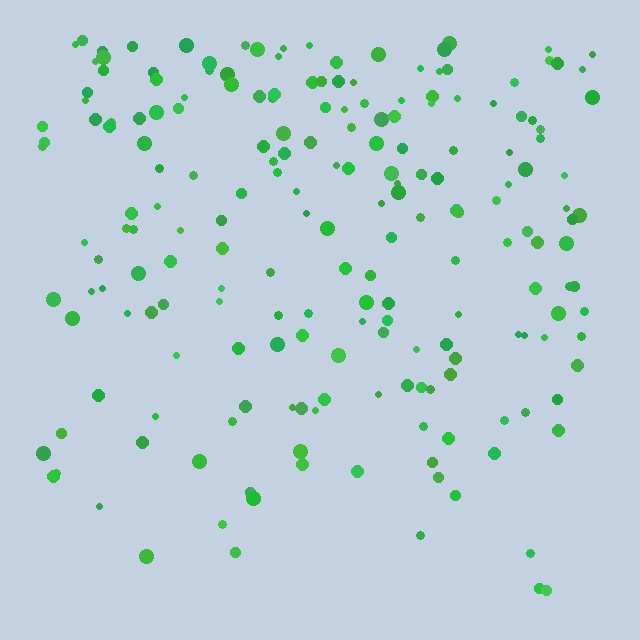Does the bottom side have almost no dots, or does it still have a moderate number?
Still a moderate number, just noticeably fewer than the top.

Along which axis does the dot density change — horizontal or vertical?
Vertical.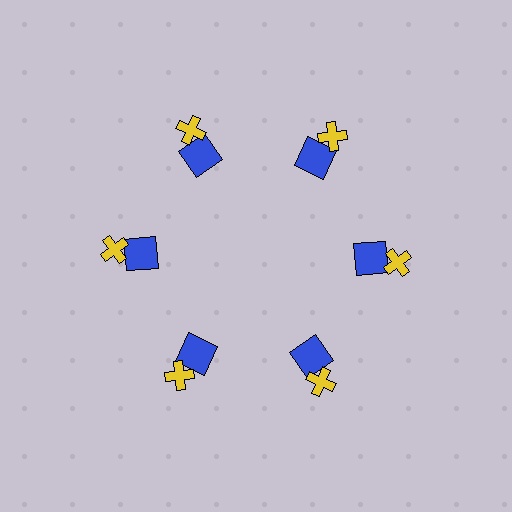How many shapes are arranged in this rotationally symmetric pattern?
There are 12 shapes, arranged in 6 groups of 2.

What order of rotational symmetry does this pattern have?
This pattern has 6-fold rotational symmetry.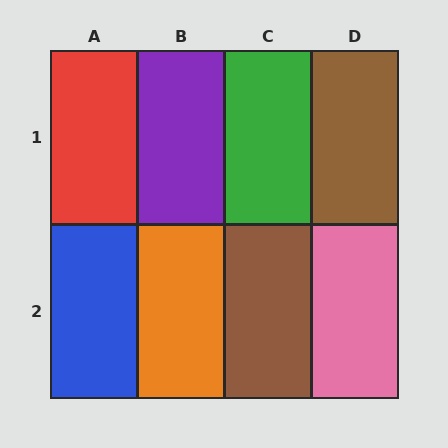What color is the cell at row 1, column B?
Purple.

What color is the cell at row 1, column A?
Red.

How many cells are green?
1 cell is green.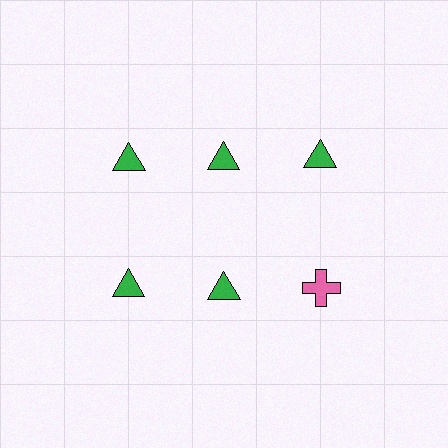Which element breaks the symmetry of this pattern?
The pink cross in the second row, center column breaks the symmetry. All other shapes are green triangles.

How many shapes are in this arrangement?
There are 6 shapes arranged in a grid pattern.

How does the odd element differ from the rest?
It differs in both color (pink instead of green) and shape (cross instead of triangle).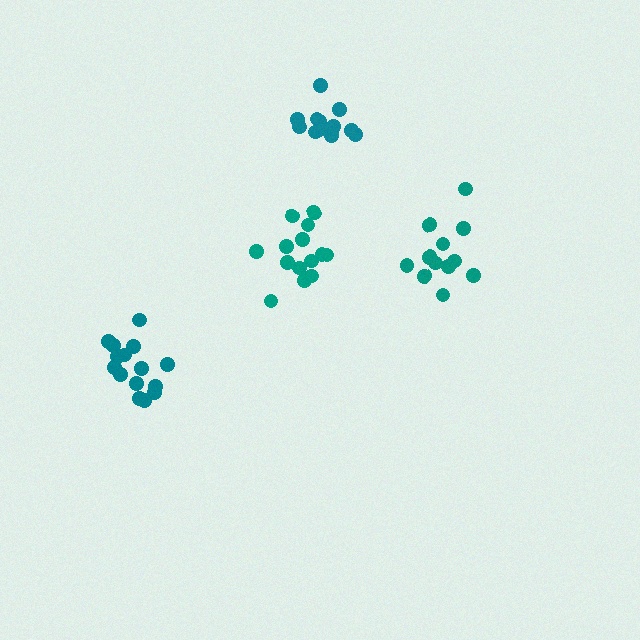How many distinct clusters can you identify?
There are 4 distinct clusters.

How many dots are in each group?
Group 1: 15 dots, Group 2: 13 dots, Group 3: 12 dots, Group 4: 14 dots (54 total).